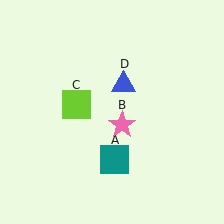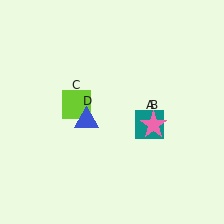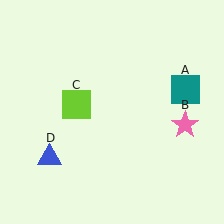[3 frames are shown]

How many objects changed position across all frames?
3 objects changed position: teal square (object A), pink star (object B), blue triangle (object D).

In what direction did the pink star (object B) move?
The pink star (object B) moved right.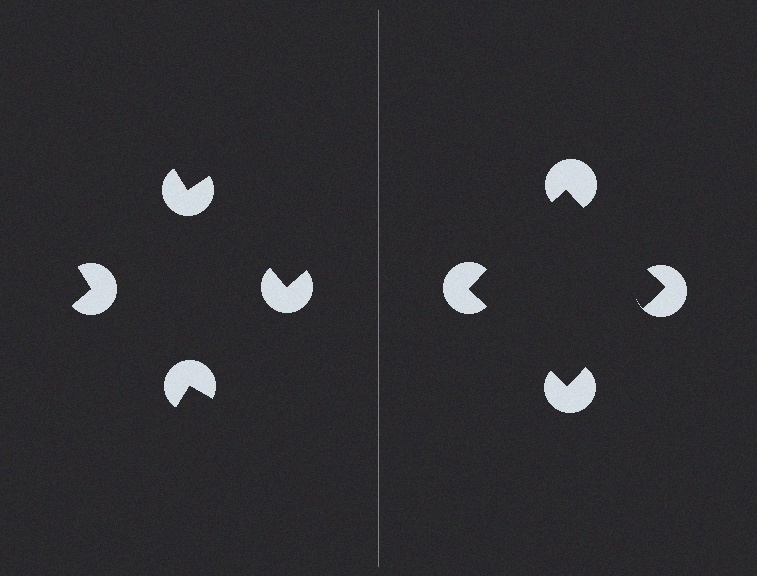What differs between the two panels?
The pac-man discs are positioned identically on both sides; only the wedge orientations differ. On the right they align to a square; on the left they are misaligned.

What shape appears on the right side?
An illusory square.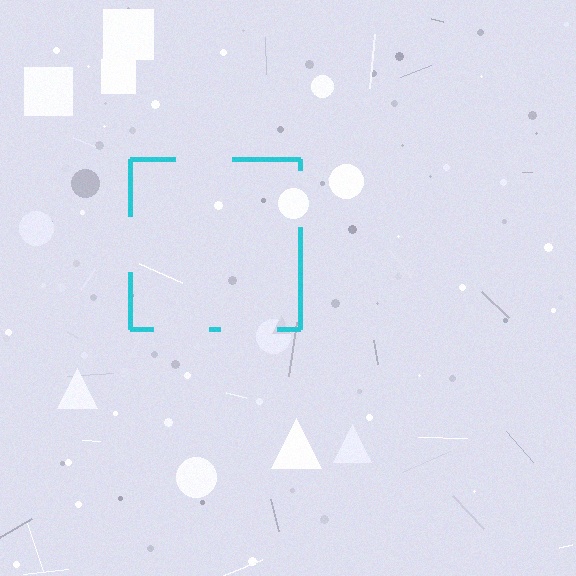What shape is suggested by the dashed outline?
The dashed outline suggests a square.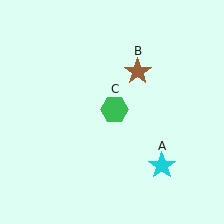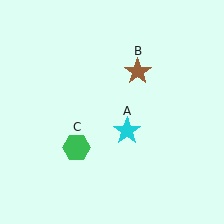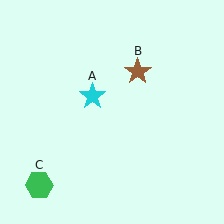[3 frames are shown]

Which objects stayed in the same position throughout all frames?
Brown star (object B) remained stationary.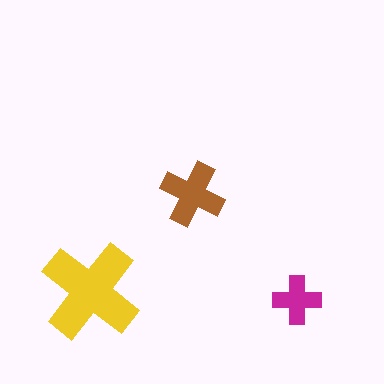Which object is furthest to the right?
The magenta cross is rightmost.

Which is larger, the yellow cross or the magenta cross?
The yellow one.